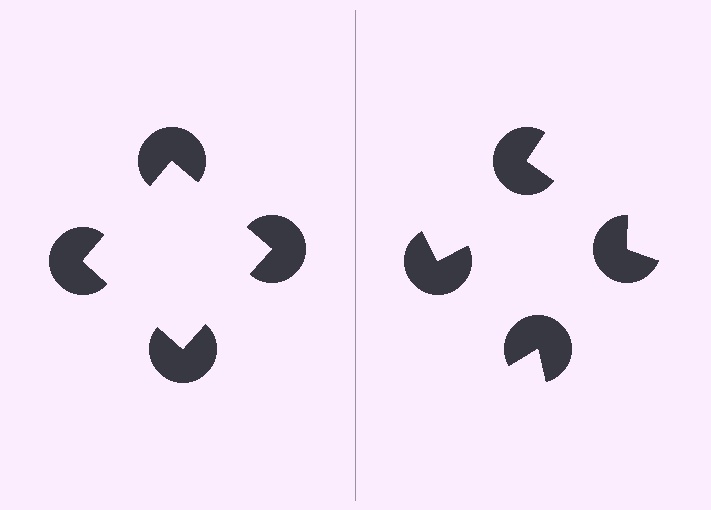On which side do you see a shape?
An illusory square appears on the left side. On the right side the wedge cuts are rotated, so no coherent shape forms.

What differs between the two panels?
The pac-man discs are positioned identically on both sides; only the wedge orientations differ. On the left they align to a square; on the right they are misaligned.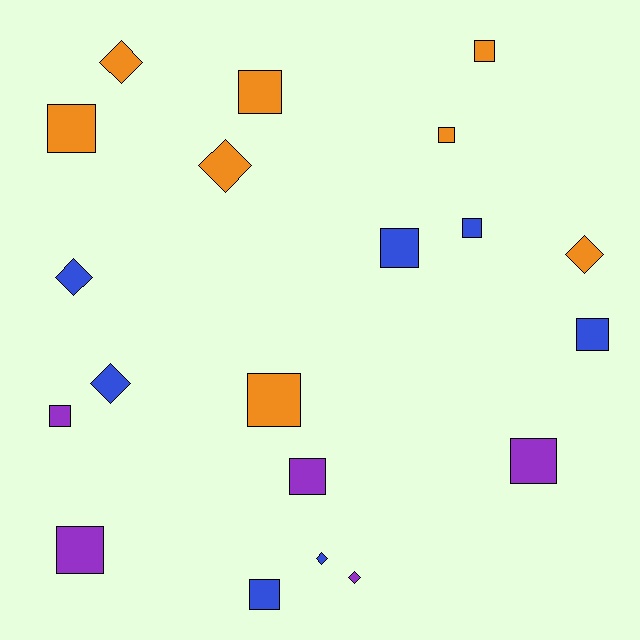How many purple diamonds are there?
There is 1 purple diamond.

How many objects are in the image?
There are 20 objects.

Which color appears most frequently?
Orange, with 8 objects.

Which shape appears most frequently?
Square, with 13 objects.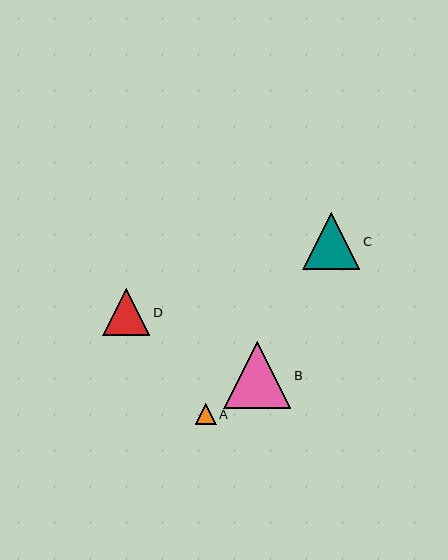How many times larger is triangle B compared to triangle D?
Triangle B is approximately 1.4 times the size of triangle D.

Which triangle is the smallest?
Triangle A is the smallest with a size of approximately 20 pixels.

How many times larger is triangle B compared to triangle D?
Triangle B is approximately 1.4 times the size of triangle D.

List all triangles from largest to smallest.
From largest to smallest: B, C, D, A.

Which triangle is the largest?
Triangle B is the largest with a size of approximately 67 pixels.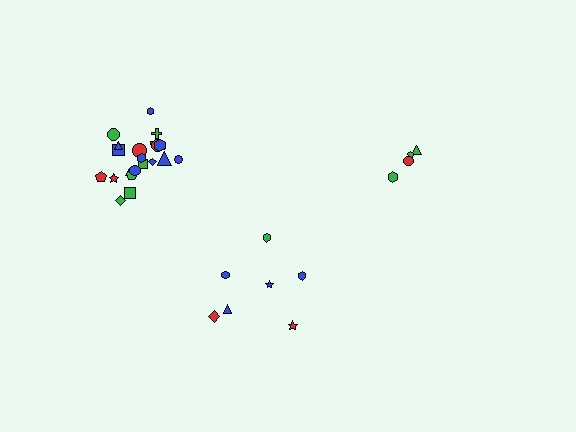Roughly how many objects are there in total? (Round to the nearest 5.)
Roughly 35 objects in total.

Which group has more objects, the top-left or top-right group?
The top-left group.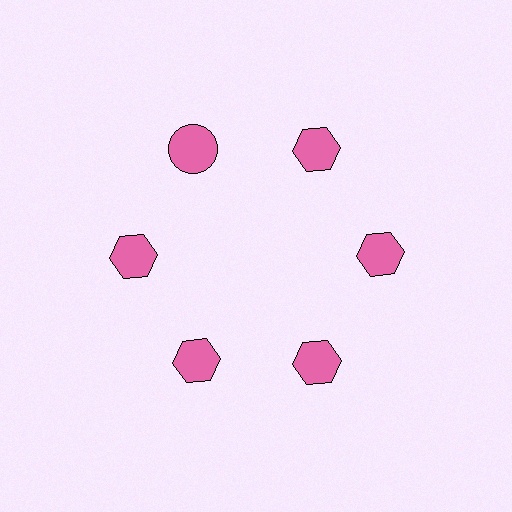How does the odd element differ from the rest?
It has a different shape: circle instead of hexagon.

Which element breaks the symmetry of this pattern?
The pink circle at roughly the 11 o'clock position breaks the symmetry. All other shapes are pink hexagons.